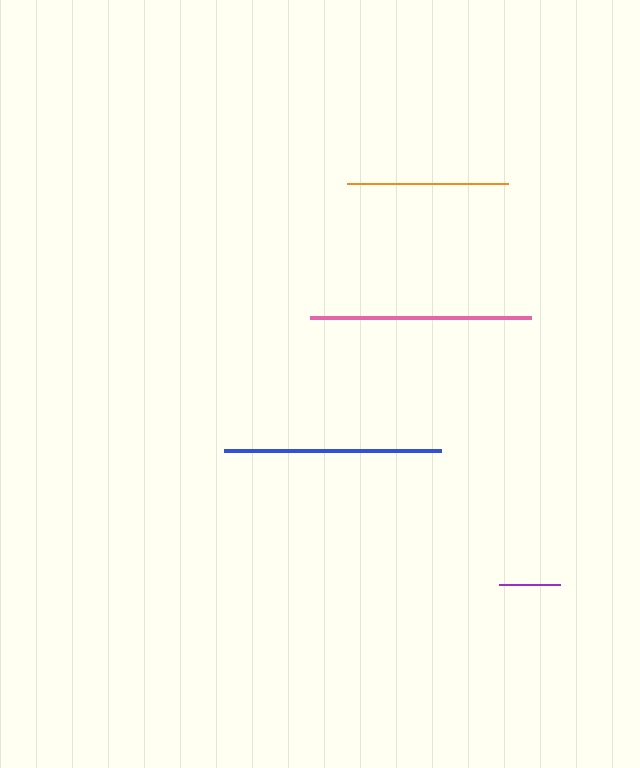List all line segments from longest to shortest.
From longest to shortest: pink, blue, orange, purple.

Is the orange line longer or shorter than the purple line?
The orange line is longer than the purple line.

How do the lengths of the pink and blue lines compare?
The pink and blue lines are approximately the same length.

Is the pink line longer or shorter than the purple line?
The pink line is longer than the purple line.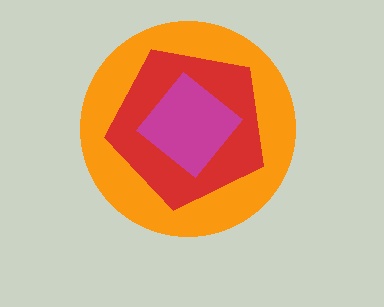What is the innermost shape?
The magenta diamond.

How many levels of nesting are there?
3.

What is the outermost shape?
The orange circle.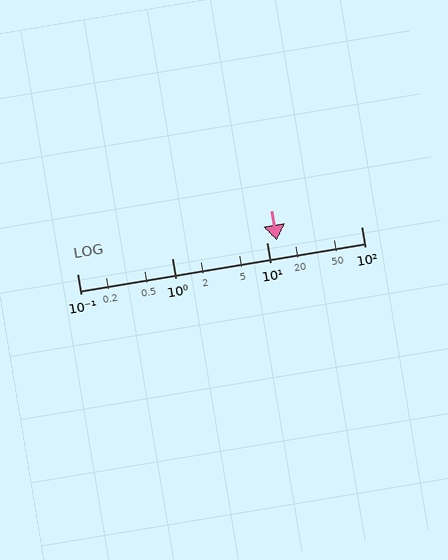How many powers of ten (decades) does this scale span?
The scale spans 3 decades, from 0.1 to 100.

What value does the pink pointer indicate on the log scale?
The pointer indicates approximately 13.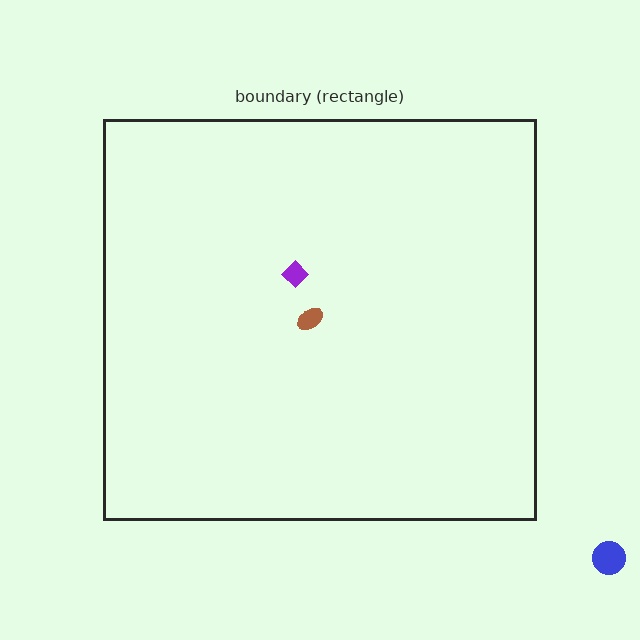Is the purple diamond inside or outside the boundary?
Inside.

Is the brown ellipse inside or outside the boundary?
Inside.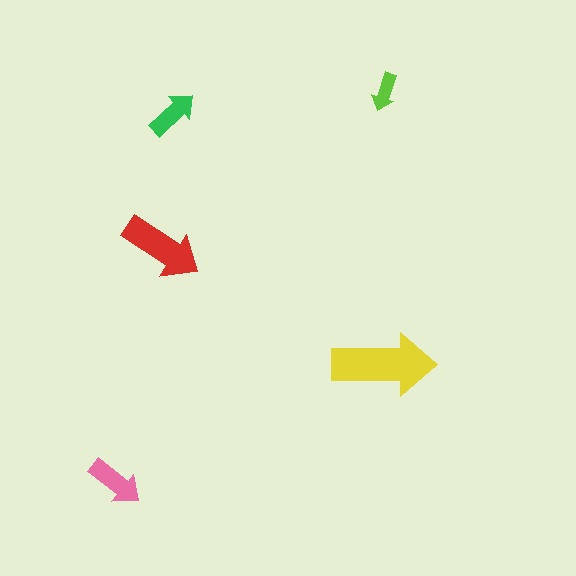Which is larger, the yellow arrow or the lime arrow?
The yellow one.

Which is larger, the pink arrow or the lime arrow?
The pink one.